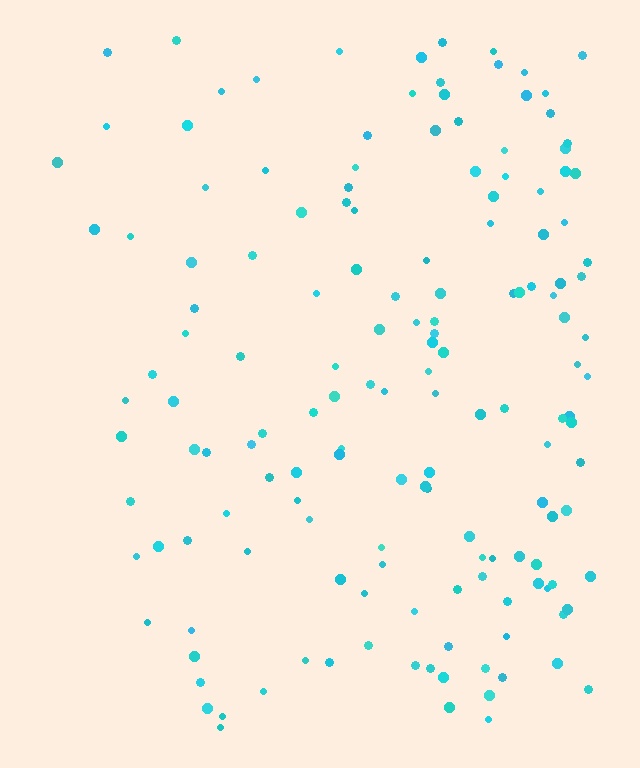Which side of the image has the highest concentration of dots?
The right.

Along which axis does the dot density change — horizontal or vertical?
Horizontal.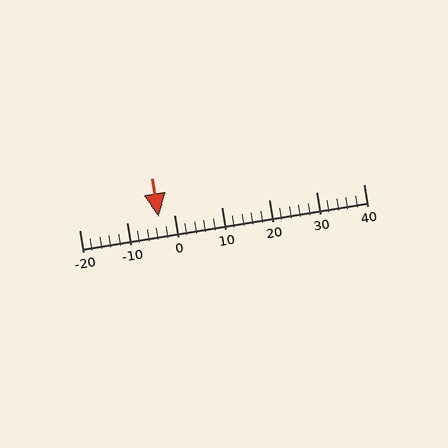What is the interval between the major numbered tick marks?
The major tick marks are spaced 10 units apart.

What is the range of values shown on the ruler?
The ruler shows values from -20 to 40.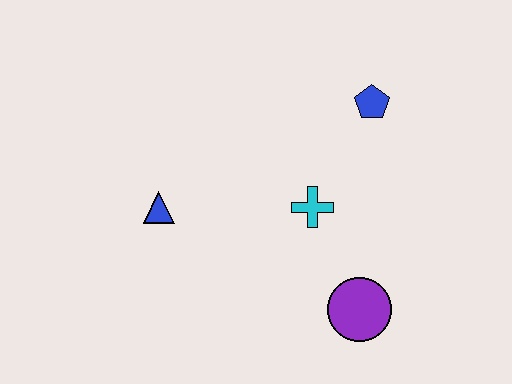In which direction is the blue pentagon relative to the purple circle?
The blue pentagon is above the purple circle.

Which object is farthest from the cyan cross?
The blue triangle is farthest from the cyan cross.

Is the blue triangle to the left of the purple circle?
Yes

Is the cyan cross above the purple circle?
Yes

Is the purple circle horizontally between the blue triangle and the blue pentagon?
Yes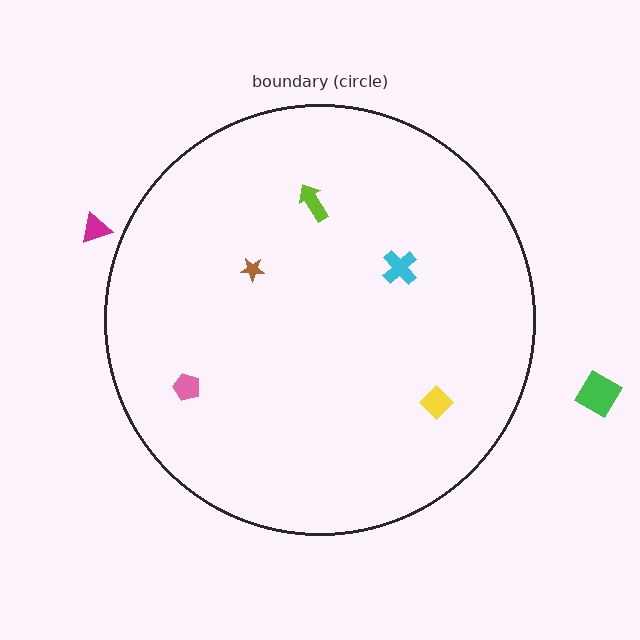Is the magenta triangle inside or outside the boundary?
Outside.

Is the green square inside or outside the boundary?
Outside.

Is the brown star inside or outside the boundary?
Inside.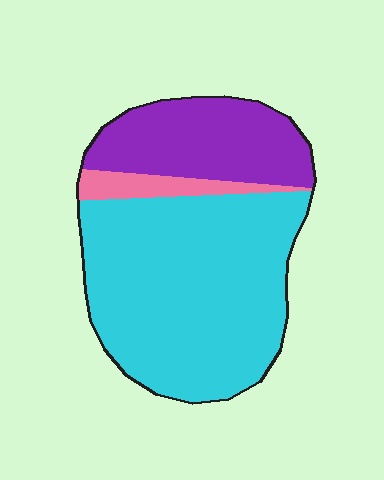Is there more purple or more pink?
Purple.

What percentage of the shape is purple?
Purple takes up about one quarter (1/4) of the shape.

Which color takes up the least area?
Pink, at roughly 5%.